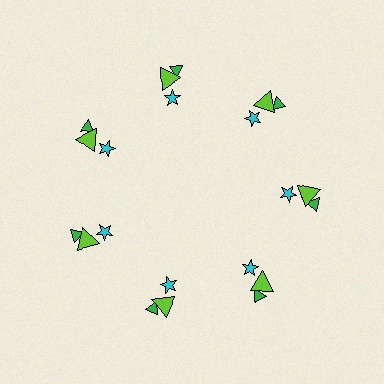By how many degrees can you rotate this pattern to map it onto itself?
The pattern maps onto itself every 51 degrees of rotation.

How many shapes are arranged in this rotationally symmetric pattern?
There are 21 shapes, arranged in 7 groups of 3.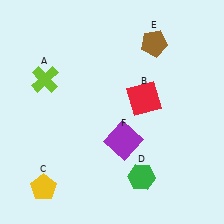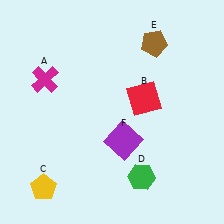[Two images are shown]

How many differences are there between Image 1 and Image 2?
There is 1 difference between the two images.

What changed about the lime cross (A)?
In Image 1, A is lime. In Image 2, it changed to magenta.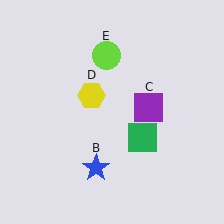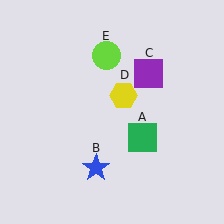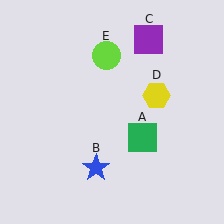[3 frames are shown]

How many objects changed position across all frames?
2 objects changed position: purple square (object C), yellow hexagon (object D).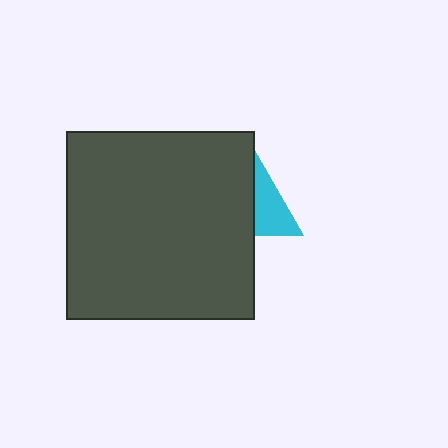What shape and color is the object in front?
The object in front is a dark gray square.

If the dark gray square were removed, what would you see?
You would see the complete cyan triangle.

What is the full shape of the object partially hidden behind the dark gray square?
The partially hidden object is a cyan triangle.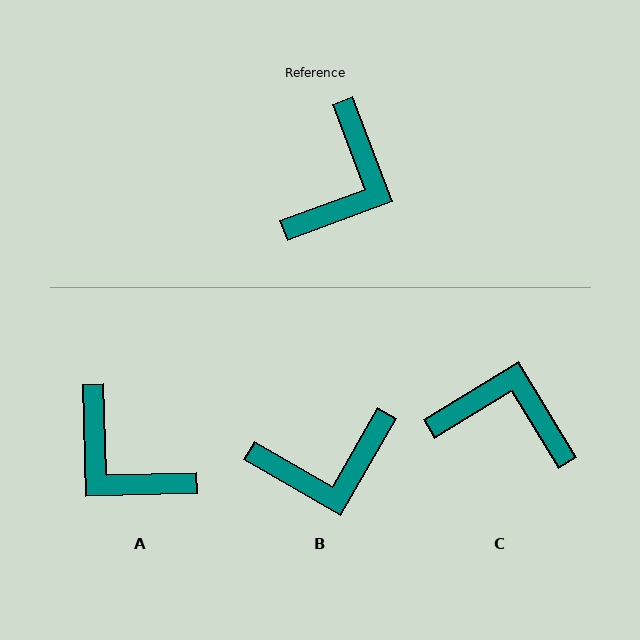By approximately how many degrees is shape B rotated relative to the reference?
Approximately 50 degrees clockwise.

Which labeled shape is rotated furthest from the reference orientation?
A, about 109 degrees away.